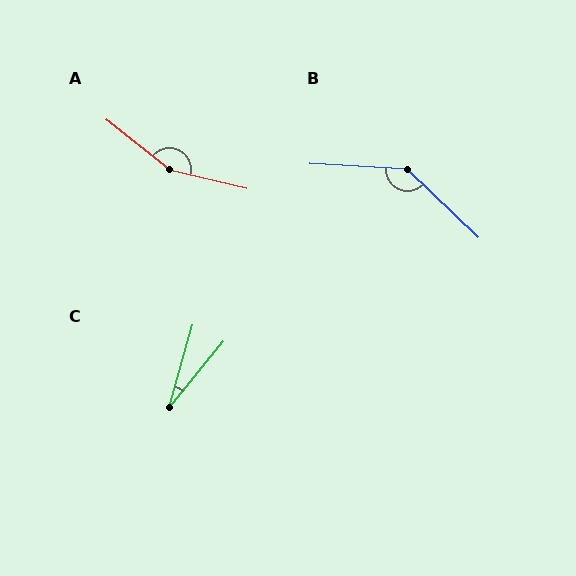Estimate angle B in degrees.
Approximately 139 degrees.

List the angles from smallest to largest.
C (23°), B (139°), A (155°).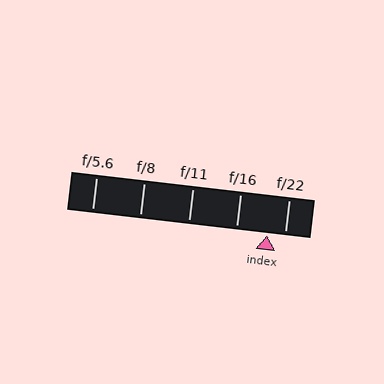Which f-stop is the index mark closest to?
The index mark is closest to f/22.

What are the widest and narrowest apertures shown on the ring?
The widest aperture shown is f/5.6 and the narrowest is f/22.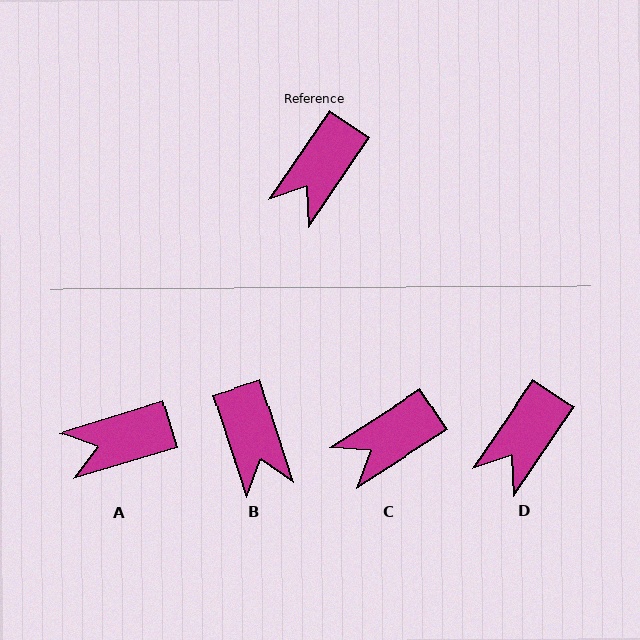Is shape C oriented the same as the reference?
No, it is off by about 23 degrees.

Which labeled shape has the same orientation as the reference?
D.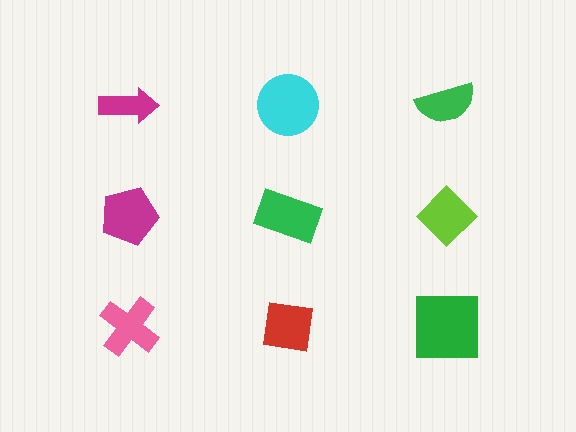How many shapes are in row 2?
3 shapes.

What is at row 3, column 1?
A pink cross.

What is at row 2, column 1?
A magenta pentagon.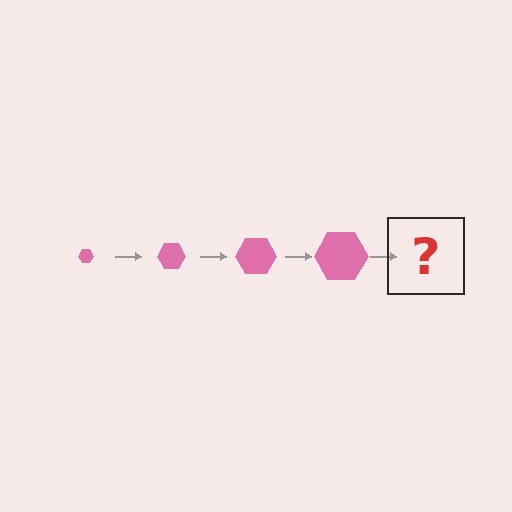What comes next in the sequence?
The next element should be a pink hexagon, larger than the previous one.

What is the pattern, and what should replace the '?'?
The pattern is that the hexagon gets progressively larger each step. The '?' should be a pink hexagon, larger than the previous one.